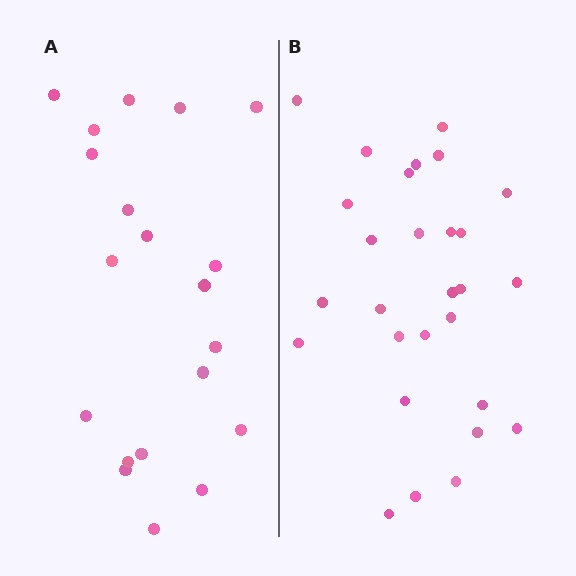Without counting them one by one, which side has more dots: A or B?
Region B (the right region) has more dots.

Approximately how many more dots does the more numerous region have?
Region B has roughly 8 or so more dots than region A.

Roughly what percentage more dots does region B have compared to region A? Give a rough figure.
About 40% more.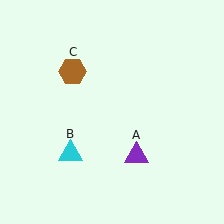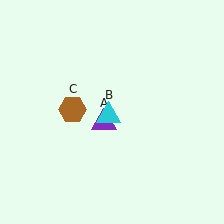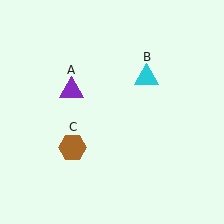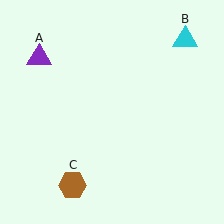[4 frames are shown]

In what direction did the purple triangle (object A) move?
The purple triangle (object A) moved up and to the left.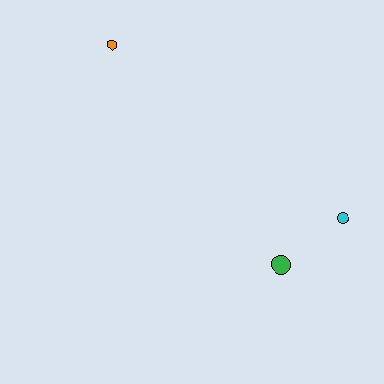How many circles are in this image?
There are 2 circles.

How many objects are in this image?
There are 3 objects.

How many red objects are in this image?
There are no red objects.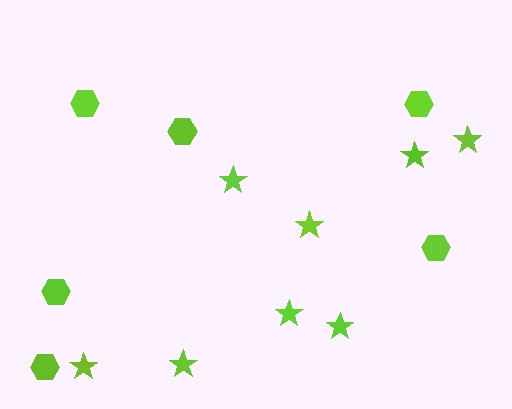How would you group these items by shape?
There are 2 groups: one group of stars (8) and one group of hexagons (6).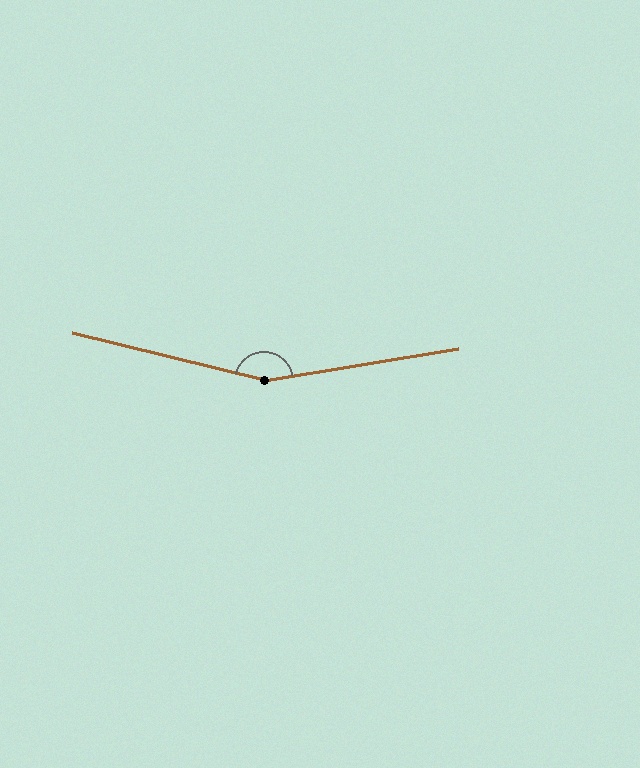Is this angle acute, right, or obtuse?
It is obtuse.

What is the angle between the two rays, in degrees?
Approximately 157 degrees.